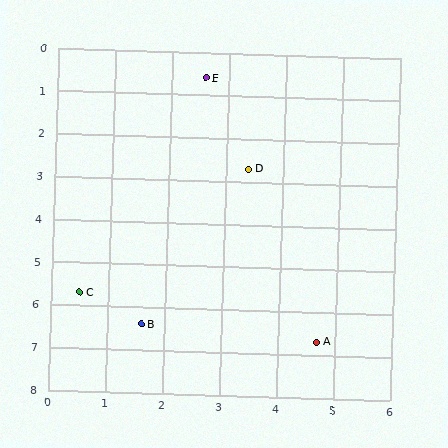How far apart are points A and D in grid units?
Points A and D are about 4.2 grid units apart.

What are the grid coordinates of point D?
Point D is at approximately (3.4, 2.7).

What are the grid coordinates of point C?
Point C is at approximately (0.5, 5.7).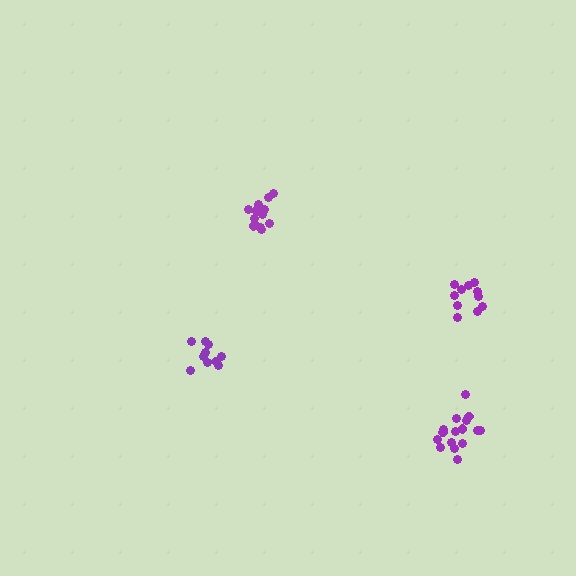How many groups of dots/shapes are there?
There are 4 groups.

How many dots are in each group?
Group 1: 16 dots, Group 2: 16 dots, Group 3: 10 dots, Group 4: 11 dots (53 total).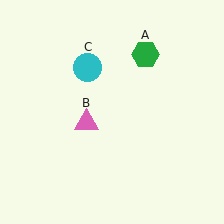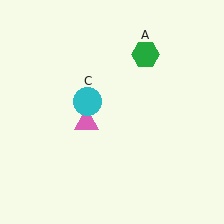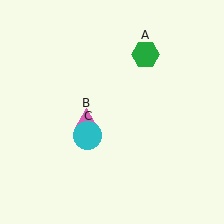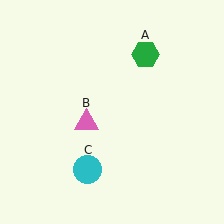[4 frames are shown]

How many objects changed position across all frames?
1 object changed position: cyan circle (object C).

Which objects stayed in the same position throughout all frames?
Green hexagon (object A) and pink triangle (object B) remained stationary.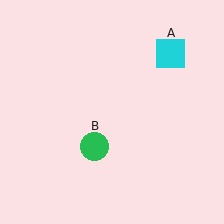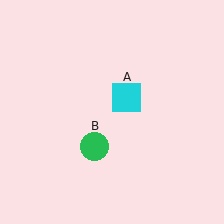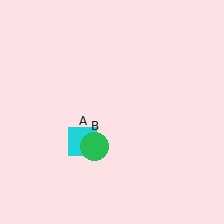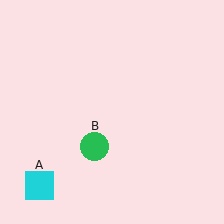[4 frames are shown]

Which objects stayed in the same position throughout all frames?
Green circle (object B) remained stationary.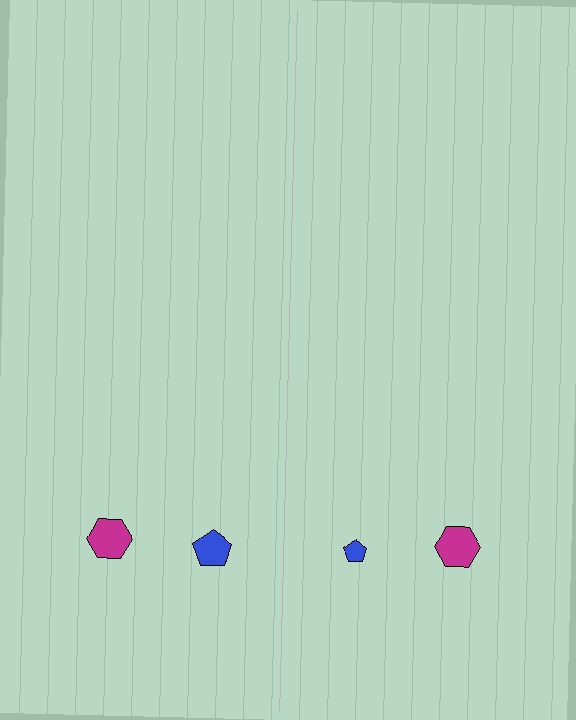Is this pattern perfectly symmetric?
No, the pattern is not perfectly symmetric. The blue pentagon on the right side has a different size than its mirror counterpart.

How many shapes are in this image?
There are 4 shapes in this image.